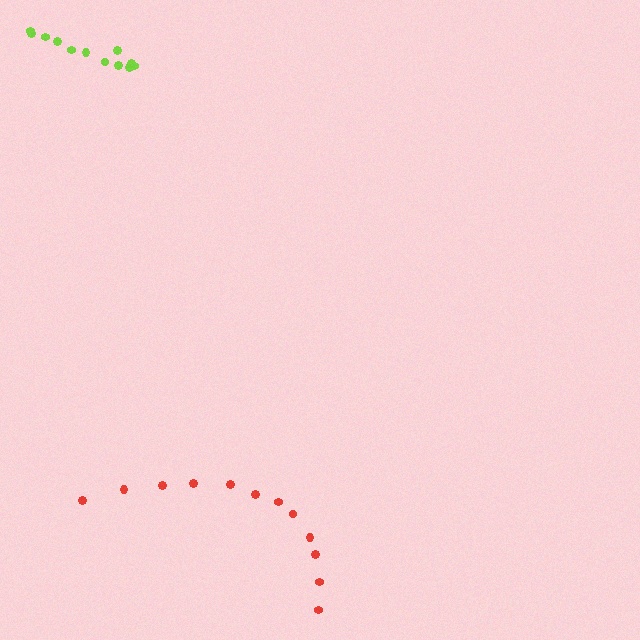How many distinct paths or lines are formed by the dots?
There are 2 distinct paths.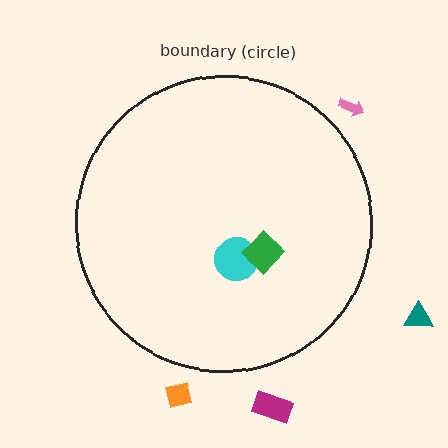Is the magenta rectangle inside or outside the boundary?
Outside.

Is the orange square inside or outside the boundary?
Outside.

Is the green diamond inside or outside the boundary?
Inside.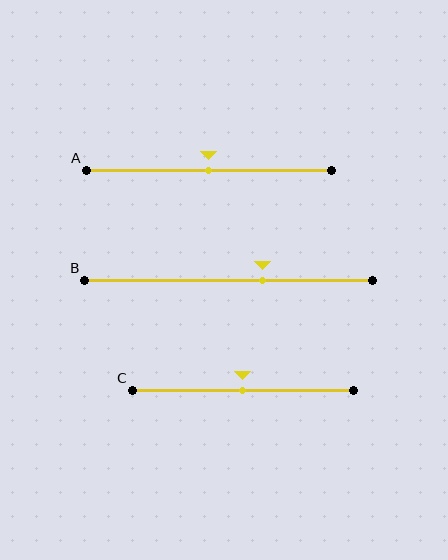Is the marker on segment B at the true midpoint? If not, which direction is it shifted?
No, the marker on segment B is shifted to the right by about 12% of the segment length.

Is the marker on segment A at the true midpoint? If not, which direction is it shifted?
Yes, the marker on segment A is at the true midpoint.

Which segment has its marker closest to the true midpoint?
Segment A has its marker closest to the true midpoint.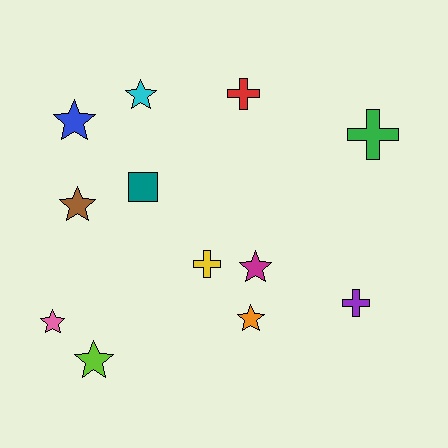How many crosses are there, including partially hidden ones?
There are 4 crosses.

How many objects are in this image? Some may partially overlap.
There are 12 objects.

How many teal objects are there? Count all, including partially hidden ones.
There is 1 teal object.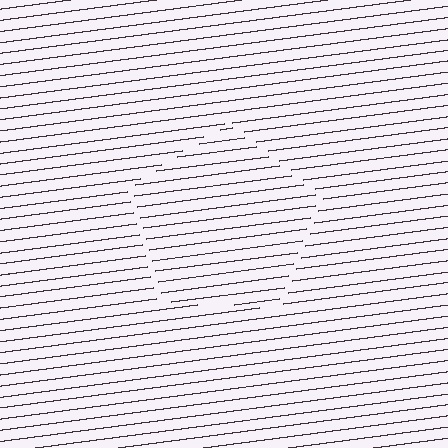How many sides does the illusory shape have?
5 sides — the line-ends trace a pentagon.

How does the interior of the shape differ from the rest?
The interior of the shape contains the same grating, shifted by half a period — the contour is defined by the phase discontinuity where line-ends from the inner and outer gratings abut.